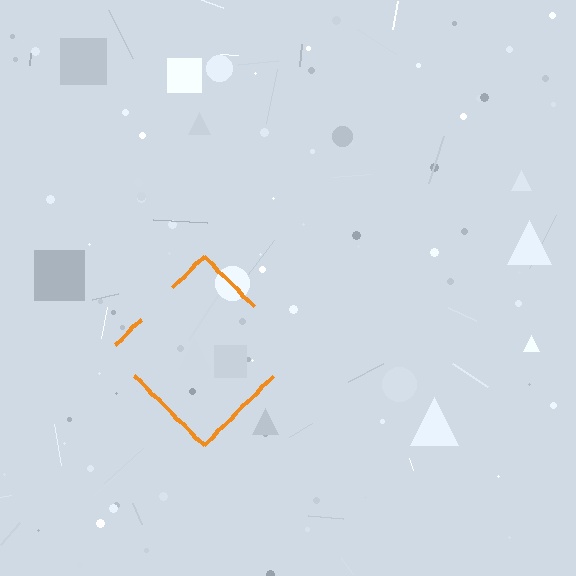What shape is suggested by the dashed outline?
The dashed outline suggests a diamond.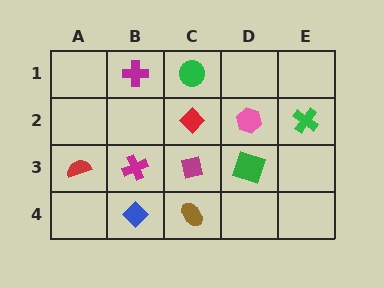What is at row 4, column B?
A blue diamond.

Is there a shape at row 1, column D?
No, that cell is empty.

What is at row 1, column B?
A magenta cross.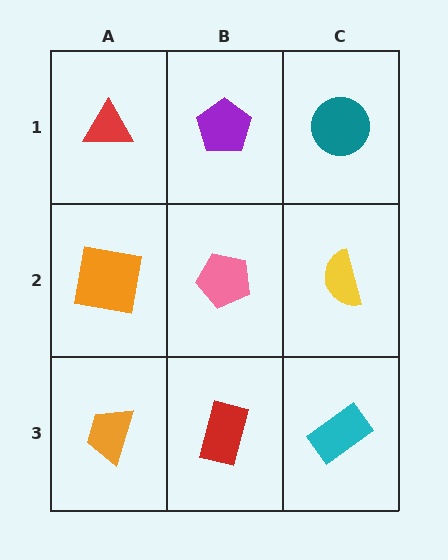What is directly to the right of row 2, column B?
A yellow semicircle.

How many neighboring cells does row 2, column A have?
3.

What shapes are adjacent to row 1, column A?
An orange square (row 2, column A), a purple pentagon (row 1, column B).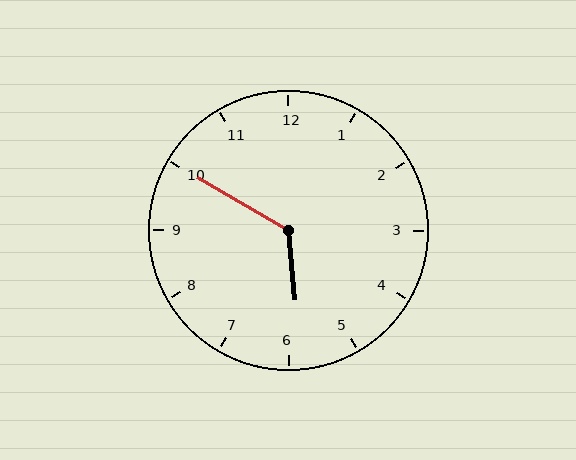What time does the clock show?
5:50.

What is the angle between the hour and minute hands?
Approximately 125 degrees.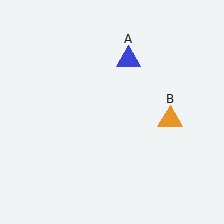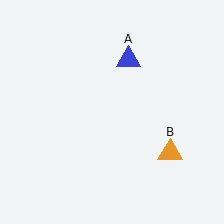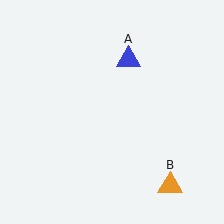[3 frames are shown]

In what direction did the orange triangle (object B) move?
The orange triangle (object B) moved down.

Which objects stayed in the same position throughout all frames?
Blue triangle (object A) remained stationary.